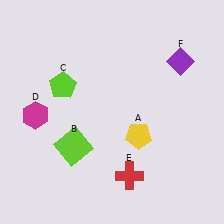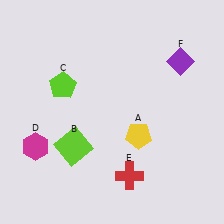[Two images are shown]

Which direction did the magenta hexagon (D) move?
The magenta hexagon (D) moved down.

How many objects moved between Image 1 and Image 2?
1 object moved between the two images.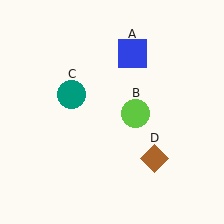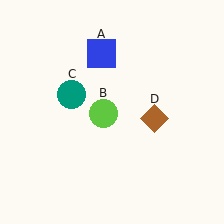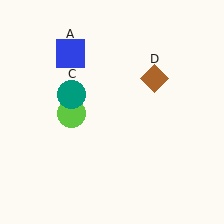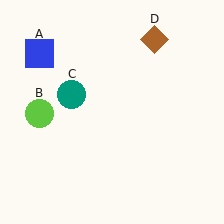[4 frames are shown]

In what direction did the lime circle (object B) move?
The lime circle (object B) moved left.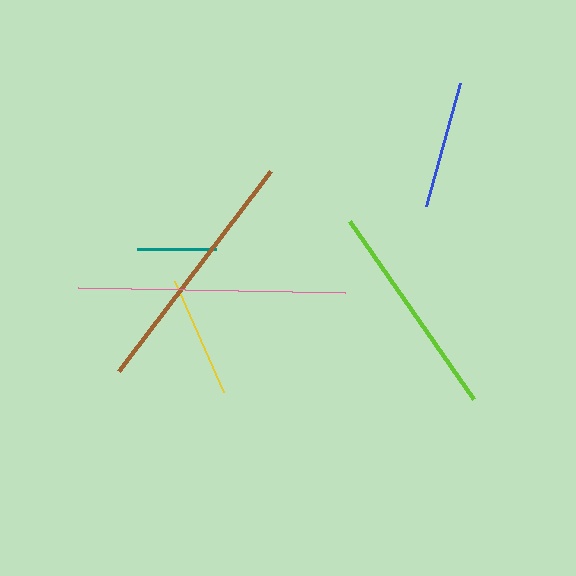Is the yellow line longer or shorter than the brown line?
The brown line is longer than the yellow line.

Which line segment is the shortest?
The teal line is the shortest at approximately 79 pixels.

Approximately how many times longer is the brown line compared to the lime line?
The brown line is approximately 1.2 times the length of the lime line.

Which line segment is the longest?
The pink line is the longest at approximately 267 pixels.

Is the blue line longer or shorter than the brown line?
The brown line is longer than the blue line.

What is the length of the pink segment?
The pink segment is approximately 267 pixels long.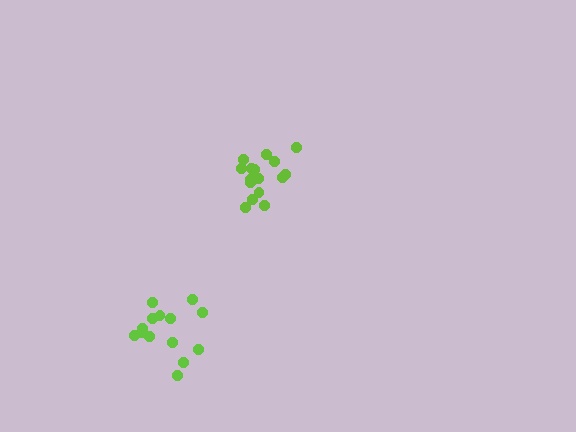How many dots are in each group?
Group 1: 14 dots, Group 2: 16 dots (30 total).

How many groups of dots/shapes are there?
There are 2 groups.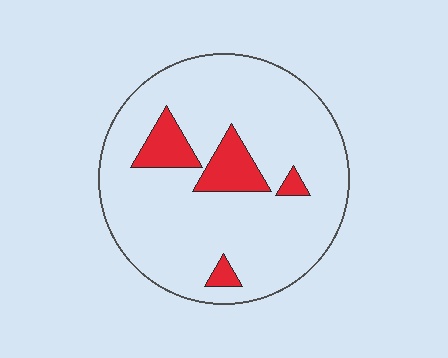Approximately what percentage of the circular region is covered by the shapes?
Approximately 15%.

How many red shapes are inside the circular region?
4.